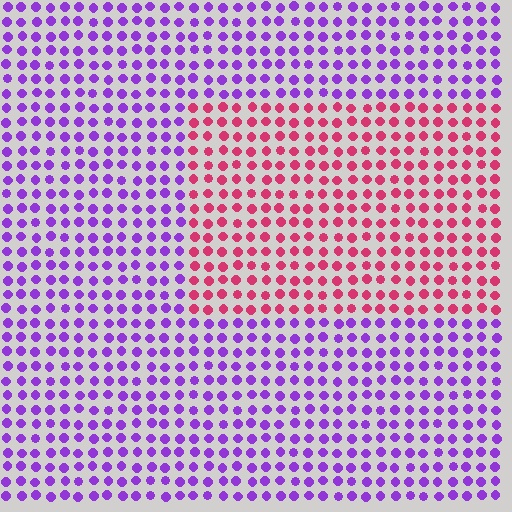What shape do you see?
I see a rectangle.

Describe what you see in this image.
The image is filled with small purple elements in a uniform arrangement. A rectangle-shaped region is visible where the elements are tinted to a slightly different hue, forming a subtle color boundary.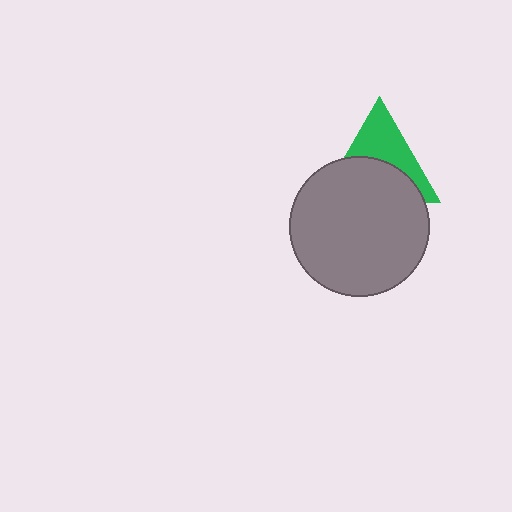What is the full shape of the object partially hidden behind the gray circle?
The partially hidden object is a green triangle.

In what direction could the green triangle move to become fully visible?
The green triangle could move up. That would shift it out from behind the gray circle entirely.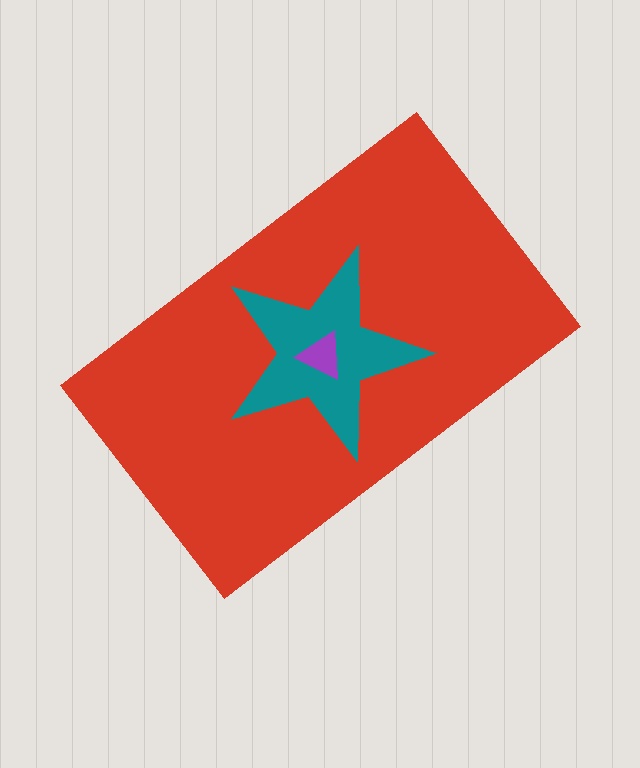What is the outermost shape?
The red rectangle.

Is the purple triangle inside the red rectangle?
Yes.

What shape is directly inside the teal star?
The purple triangle.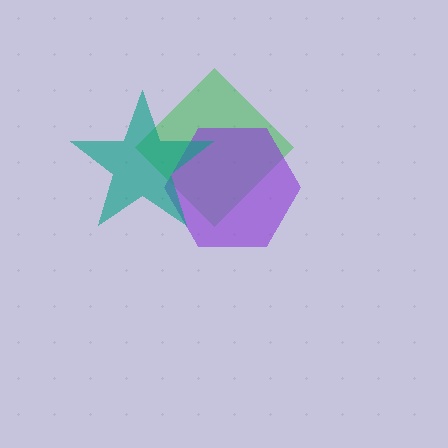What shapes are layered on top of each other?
The layered shapes are: a green diamond, a purple hexagon, a teal star.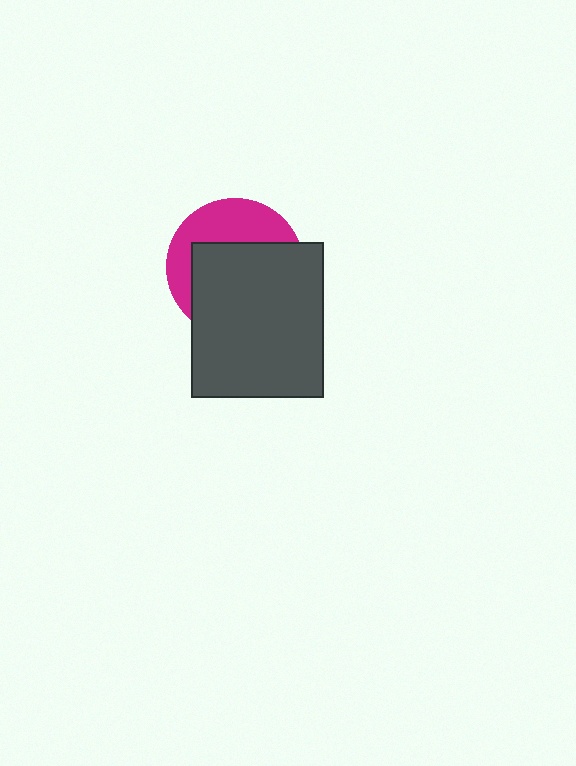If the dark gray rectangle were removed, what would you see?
You would see the complete magenta circle.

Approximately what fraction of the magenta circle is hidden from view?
Roughly 63% of the magenta circle is hidden behind the dark gray rectangle.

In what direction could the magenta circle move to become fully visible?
The magenta circle could move up. That would shift it out from behind the dark gray rectangle entirely.